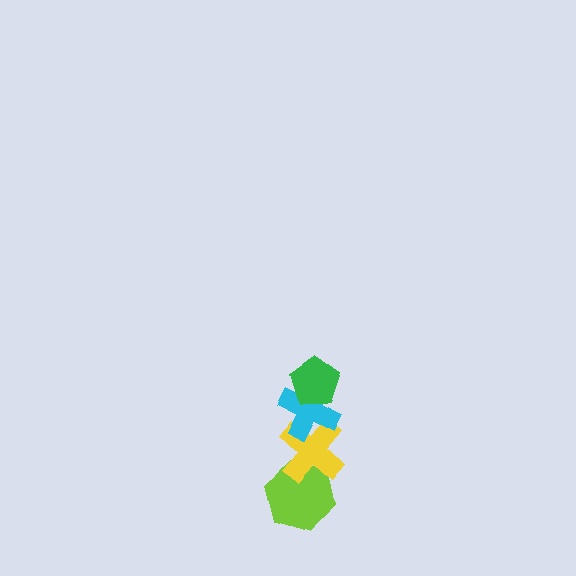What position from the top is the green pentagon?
The green pentagon is 1st from the top.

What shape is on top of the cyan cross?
The green pentagon is on top of the cyan cross.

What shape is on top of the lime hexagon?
The yellow cross is on top of the lime hexagon.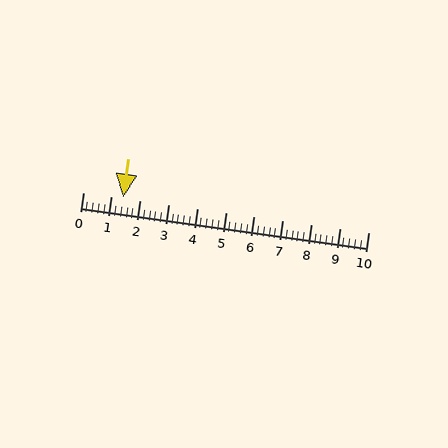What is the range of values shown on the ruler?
The ruler shows values from 0 to 10.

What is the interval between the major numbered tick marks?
The major tick marks are spaced 1 units apart.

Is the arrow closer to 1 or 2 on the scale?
The arrow is closer to 1.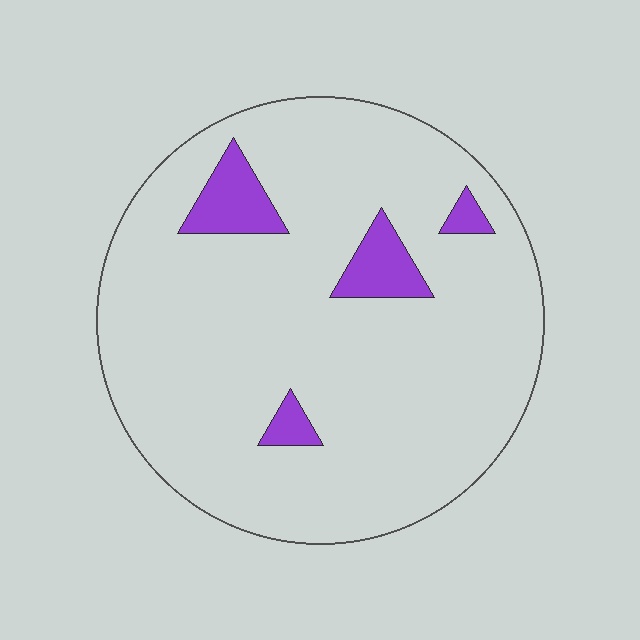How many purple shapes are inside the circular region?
4.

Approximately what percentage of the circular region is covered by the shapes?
Approximately 10%.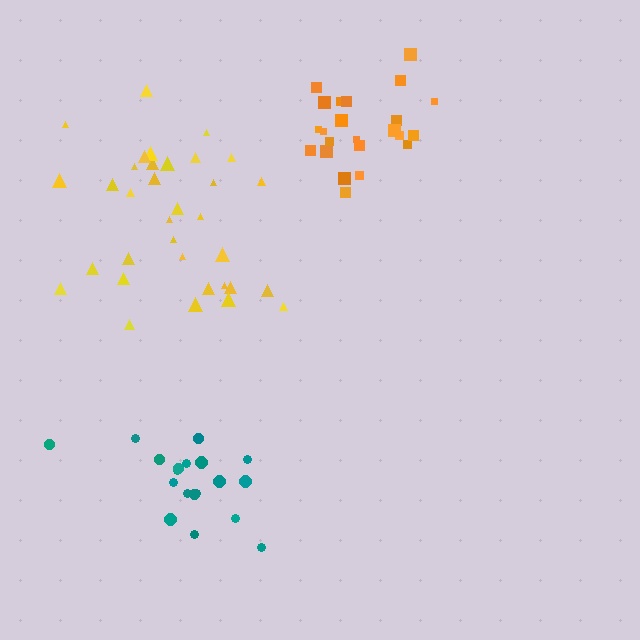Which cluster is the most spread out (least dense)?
Yellow.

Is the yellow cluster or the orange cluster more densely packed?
Orange.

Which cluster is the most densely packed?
Orange.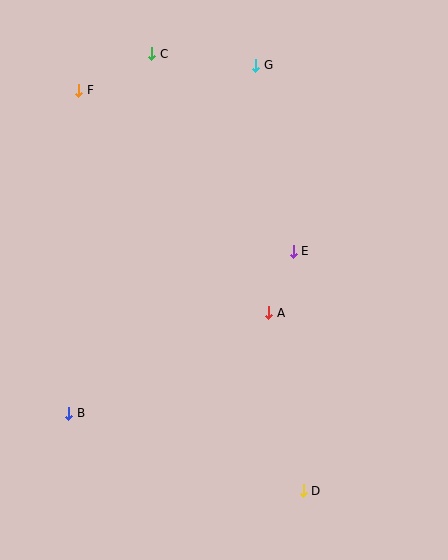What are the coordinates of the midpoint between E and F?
The midpoint between E and F is at (186, 171).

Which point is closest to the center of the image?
Point A at (269, 313) is closest to the center.